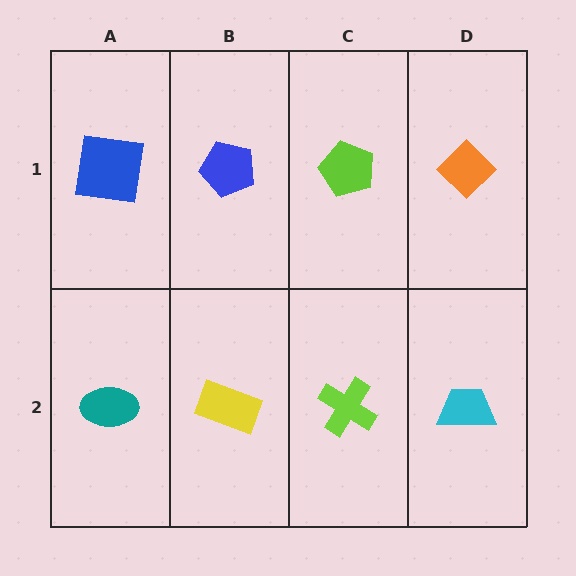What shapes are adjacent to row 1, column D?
A cyan trapezoid (row 2, column D), a lime pentagon (row 1, column C).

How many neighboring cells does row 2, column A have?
2.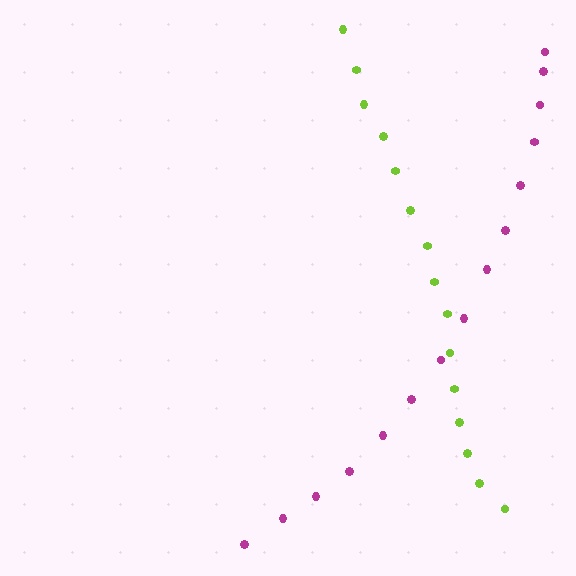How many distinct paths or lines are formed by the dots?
There are 2 distinct paths.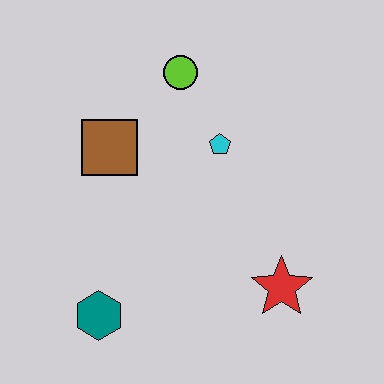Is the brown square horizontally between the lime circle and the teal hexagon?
Yes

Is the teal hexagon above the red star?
No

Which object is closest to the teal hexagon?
The brown square is closest to the teal hexagon.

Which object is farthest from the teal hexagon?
The lime circle is farthest from the teal hexagon.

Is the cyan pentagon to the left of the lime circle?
No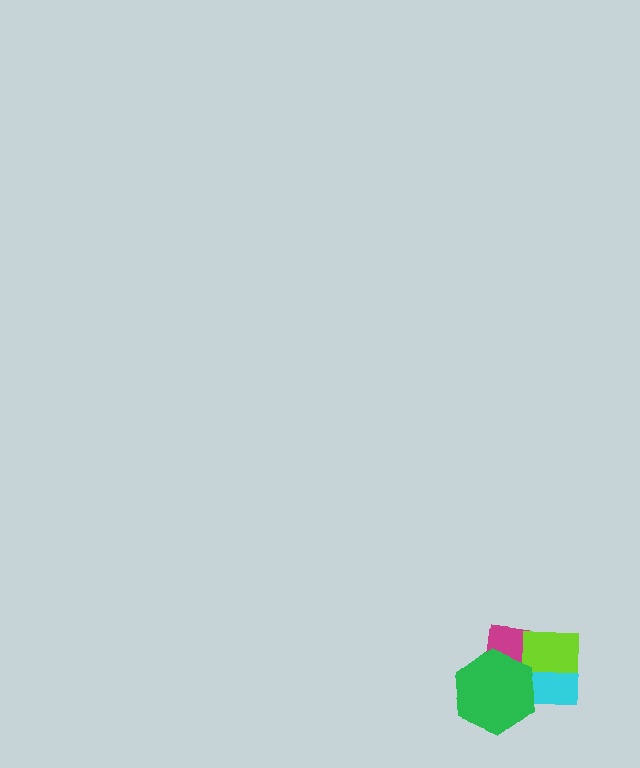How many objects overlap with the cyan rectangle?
3 objects overlap with the cyan rectangle.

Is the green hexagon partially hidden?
No, no other shape covers it.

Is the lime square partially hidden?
Yes, it is partially covered by another shape.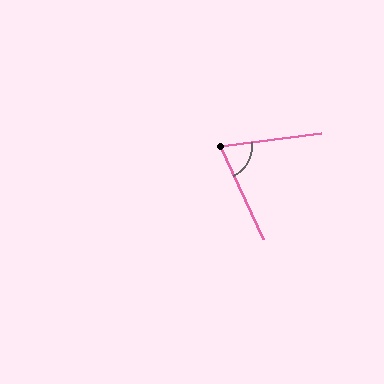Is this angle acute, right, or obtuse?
It is acute.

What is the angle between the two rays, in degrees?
Approximately 72 degrees.